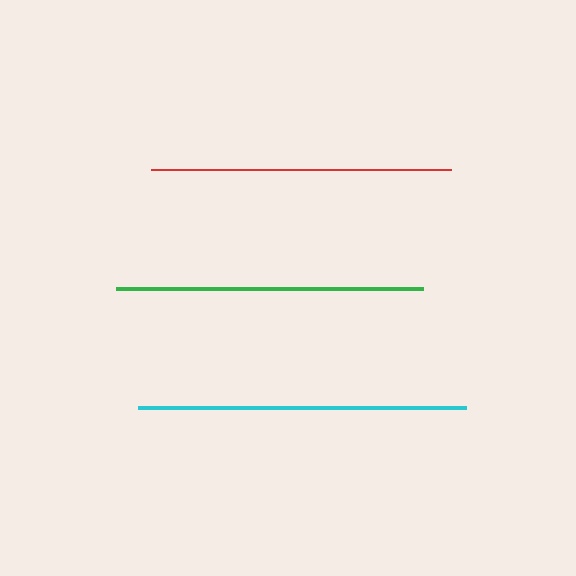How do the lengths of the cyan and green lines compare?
The cyan and green lines are approximately the same length.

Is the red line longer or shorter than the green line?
The green line is longer than the red line.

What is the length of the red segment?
The red segment is approximately 300 pixels long.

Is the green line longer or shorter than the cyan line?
The cyan line is longer than the green line.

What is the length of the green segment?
The green segment is approximately 307 pixels long.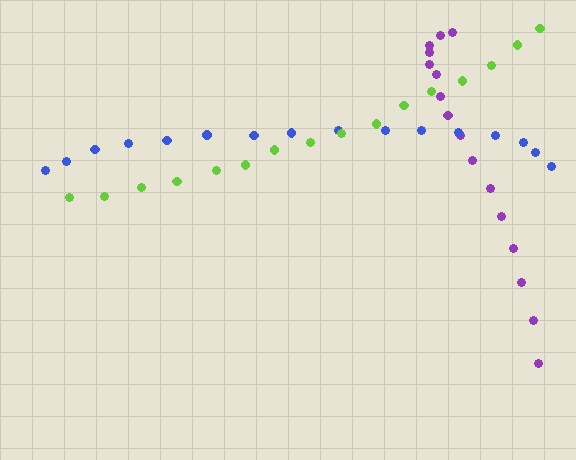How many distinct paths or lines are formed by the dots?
There are 3 distinct paths.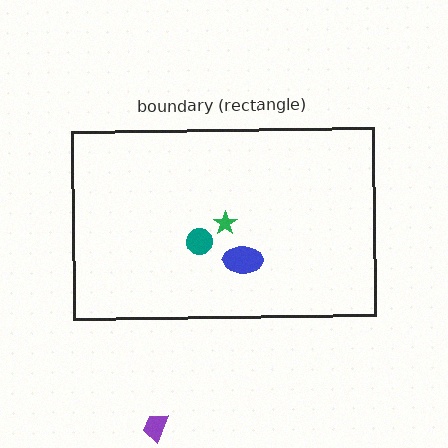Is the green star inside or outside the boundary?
Inside.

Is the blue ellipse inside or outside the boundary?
Inside.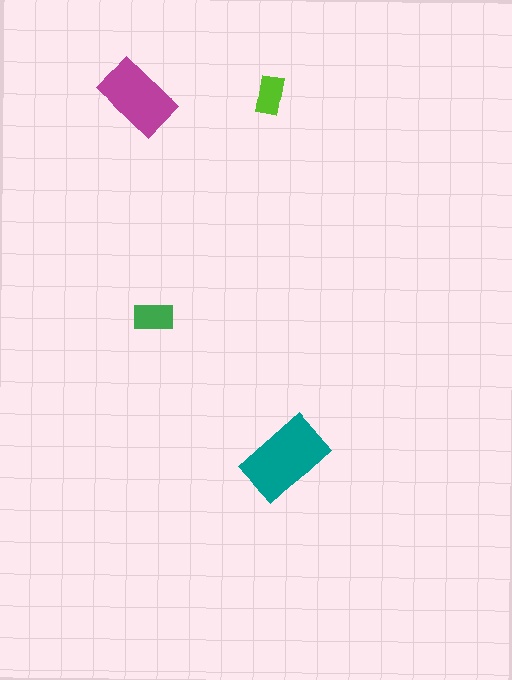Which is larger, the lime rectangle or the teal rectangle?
The teal one.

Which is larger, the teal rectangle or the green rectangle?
The teal one.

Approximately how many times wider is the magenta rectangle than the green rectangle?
About 2 times wider.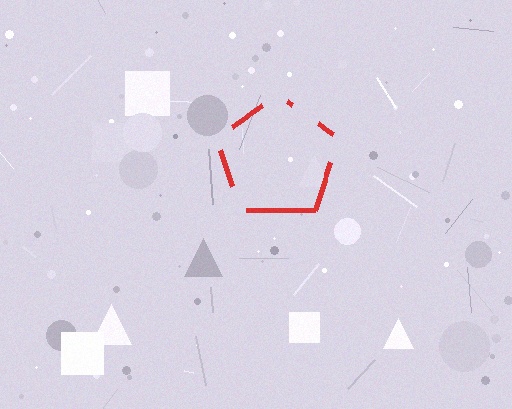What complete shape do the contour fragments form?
The contour fragments form a pentagon.